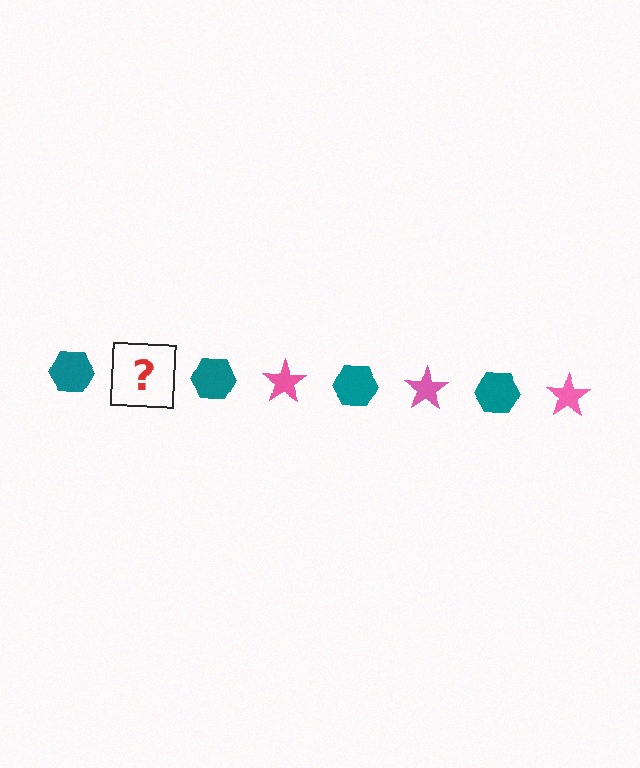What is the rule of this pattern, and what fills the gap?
The rule is that the pattern alternates between teal hexagon and pink star. The gap should be filled with a pink star.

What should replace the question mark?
The question mark should be replaced with a pink star.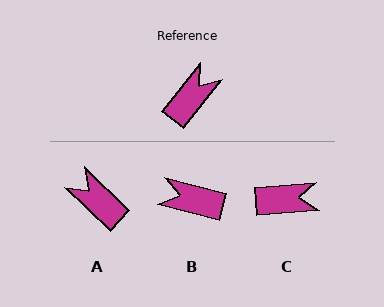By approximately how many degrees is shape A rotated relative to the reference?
Approximately 85 degrees counter-clockwise.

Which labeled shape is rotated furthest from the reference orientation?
B, about 115 degrees away.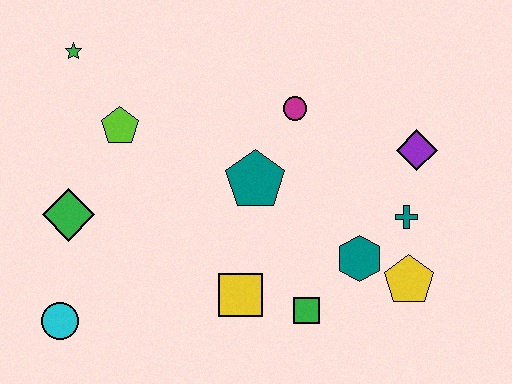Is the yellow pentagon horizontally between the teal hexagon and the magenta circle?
No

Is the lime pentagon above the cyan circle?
Yes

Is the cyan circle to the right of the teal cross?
No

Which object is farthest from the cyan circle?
The purple diamond is farthest from the cyan circle.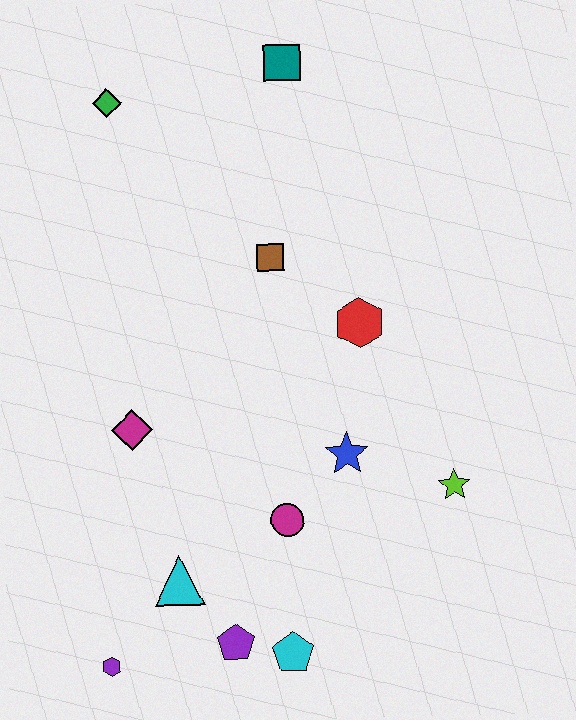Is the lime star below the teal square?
Yes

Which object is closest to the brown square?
The red hexagon is closest to the brown square.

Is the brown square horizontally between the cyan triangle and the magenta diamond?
No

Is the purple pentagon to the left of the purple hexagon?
No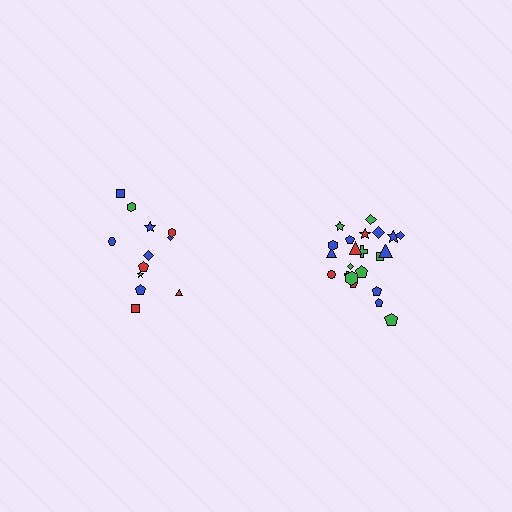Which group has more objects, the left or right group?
The right group.